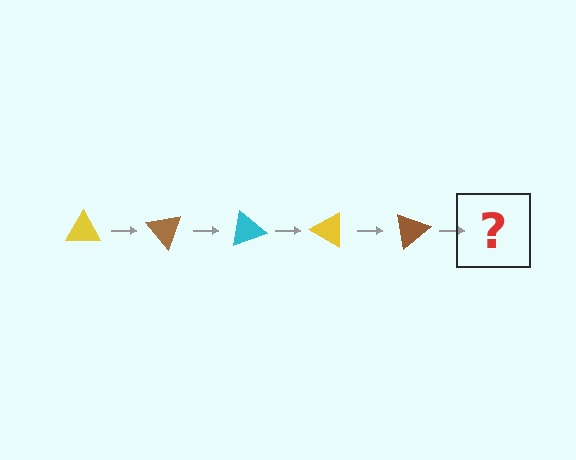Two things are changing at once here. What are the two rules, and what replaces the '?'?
The two rules are that it rotates 50 degrees each step and the color cycles through yellow, brown, and cyan. The '?' should be a cyan triangle, rotated 250 degrees from the start.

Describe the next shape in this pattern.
It should be a cyan triangle, rotated 250 degrees from the start.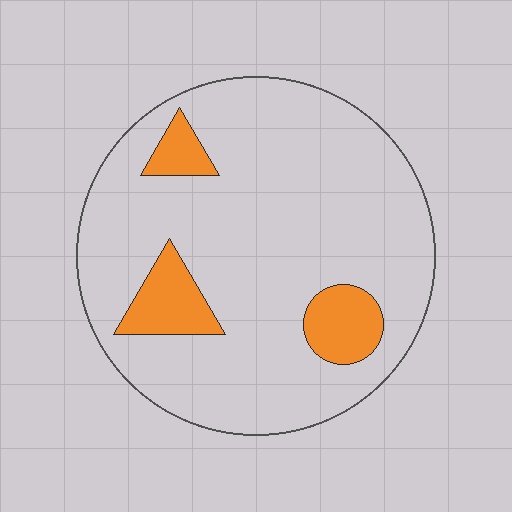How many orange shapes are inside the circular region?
3.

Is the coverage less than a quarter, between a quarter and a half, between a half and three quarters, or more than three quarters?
Less than a quarter.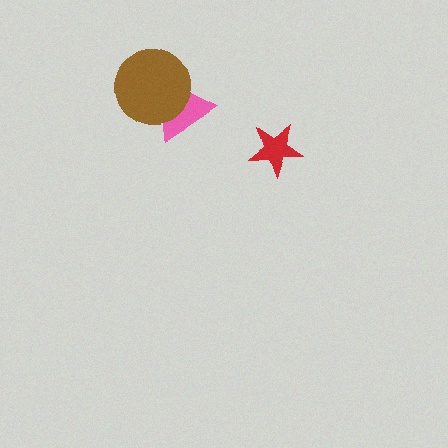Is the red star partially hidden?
No, no other shape covers it.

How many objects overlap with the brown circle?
1 object overlaps with the brown circle.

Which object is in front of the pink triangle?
The brown circle is in front of the pink triangle.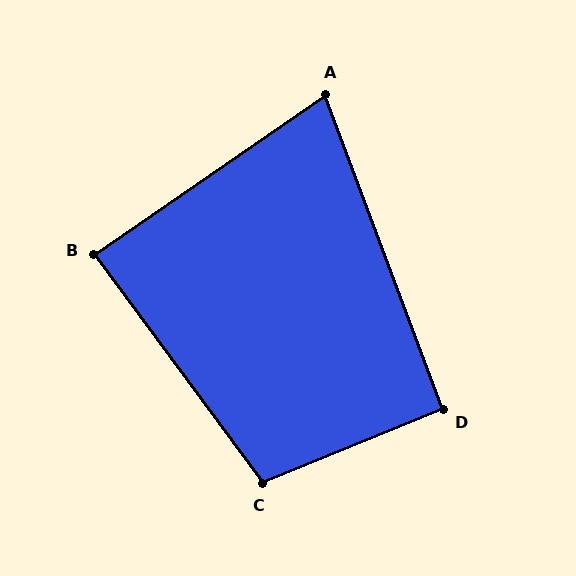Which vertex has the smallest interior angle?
A, at approximately 76 degrees.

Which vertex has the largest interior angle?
C, at approximately 104 degrees.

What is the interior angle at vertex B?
Approximately 88 degrees (approximately right).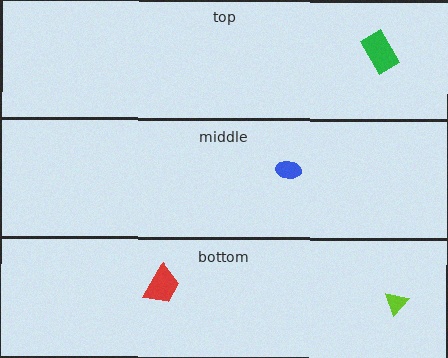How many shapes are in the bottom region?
2.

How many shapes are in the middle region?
1.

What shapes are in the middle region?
The blue ellipse.